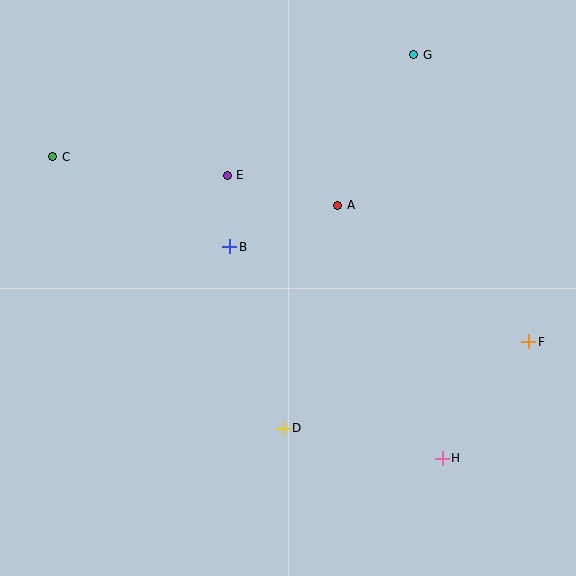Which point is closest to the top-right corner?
Point G is closest to the top-right corner.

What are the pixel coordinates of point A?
Point A is at (338, 205).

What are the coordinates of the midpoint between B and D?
The midpoint between B and D is at (257, 338).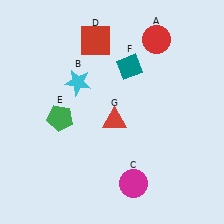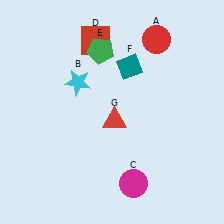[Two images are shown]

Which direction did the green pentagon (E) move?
The green pentagon (E) moved up.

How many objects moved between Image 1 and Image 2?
1 object moved between the two images.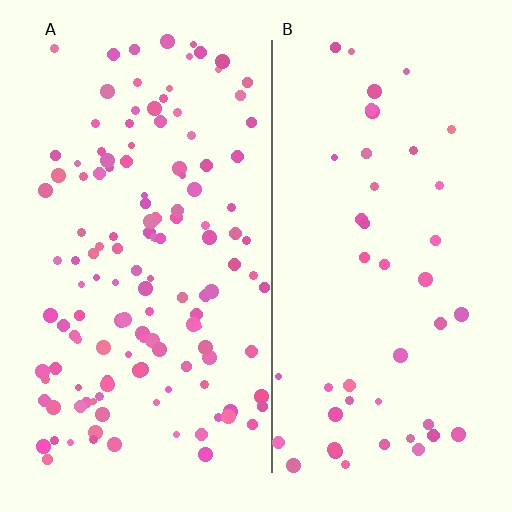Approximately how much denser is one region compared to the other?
Approximately 2.9× — region A over region B.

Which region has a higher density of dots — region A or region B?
A (the left).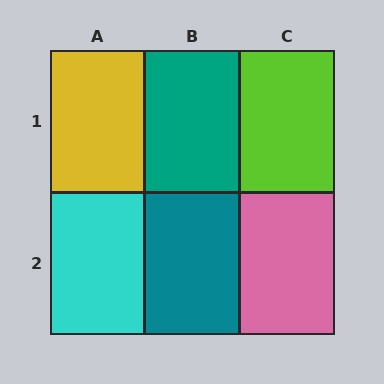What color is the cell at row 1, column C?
Lime.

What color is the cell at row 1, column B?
Teal.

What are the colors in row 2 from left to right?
Cyan, teal, pink.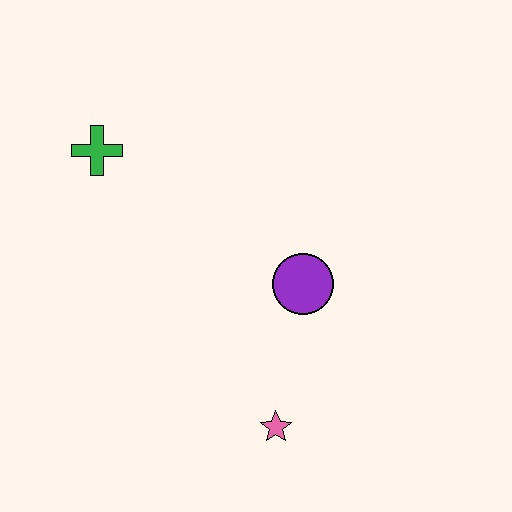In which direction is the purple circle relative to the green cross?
The purple circle is to the right of the green cross.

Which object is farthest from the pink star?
The green cross is farthest from the pink star.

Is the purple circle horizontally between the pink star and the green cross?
No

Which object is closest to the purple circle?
The pink star is closest to the purple circle.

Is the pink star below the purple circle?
Yes